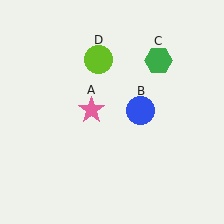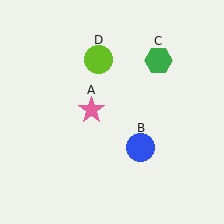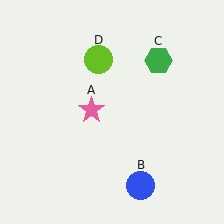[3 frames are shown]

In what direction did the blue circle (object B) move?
The blue circle (object B) moved down.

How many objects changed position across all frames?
1 object changed position: blue circle (object B).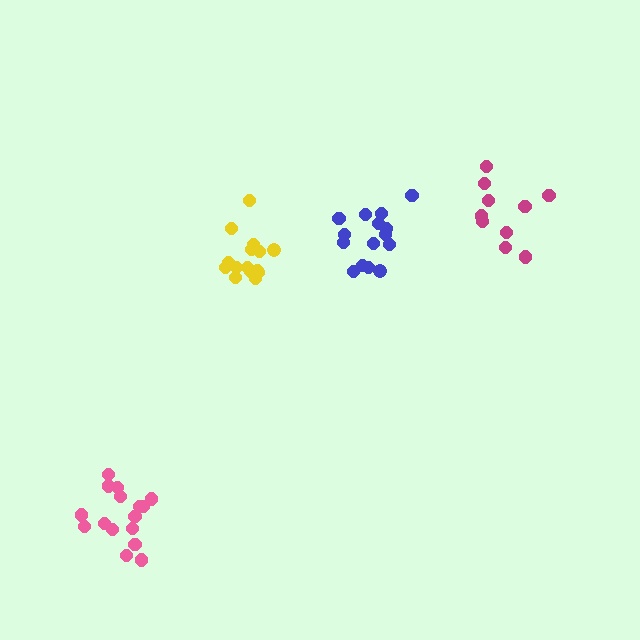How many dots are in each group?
Group 1: 16 dots, Group 2: 15 dots, Group 3: 10 dots, Group 4: 15 dots (56 total).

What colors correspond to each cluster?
The clusters are colored: pink, yellow, magenta, blue.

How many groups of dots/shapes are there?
There are 4 groups.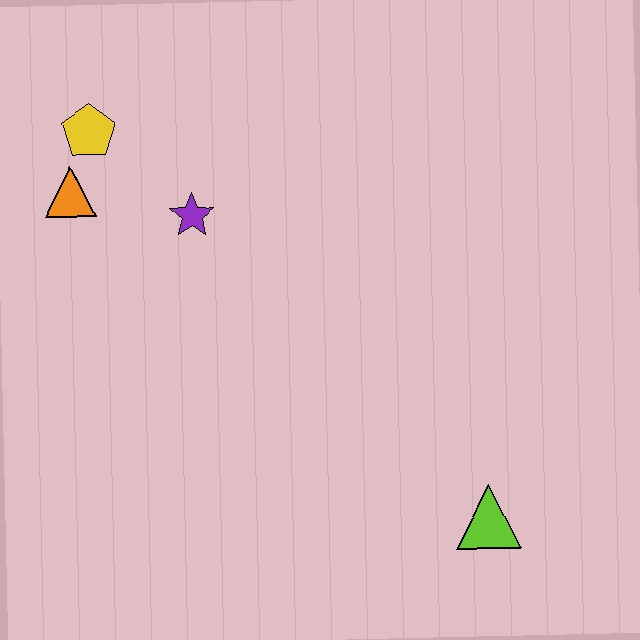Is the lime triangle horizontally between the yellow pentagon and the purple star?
No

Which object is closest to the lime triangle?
The purple star is closest to the lime triangle.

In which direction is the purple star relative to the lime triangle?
The purple star is above the lime triangle.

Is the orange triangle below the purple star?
No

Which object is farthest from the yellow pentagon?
The lime triangle is farthest from the yellow pentagon.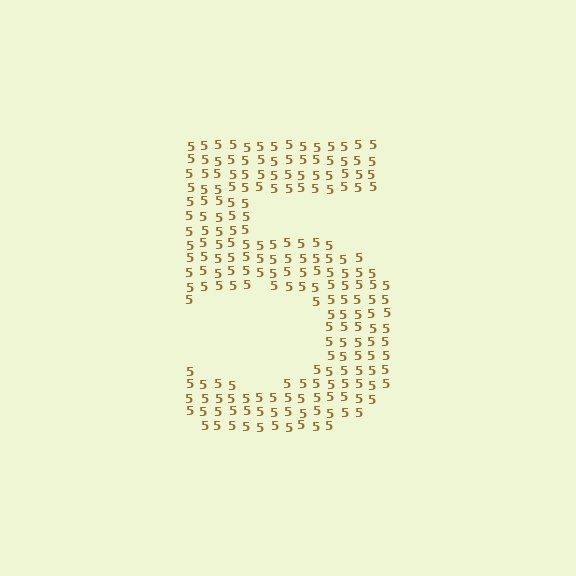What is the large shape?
The large shape is the digit 5.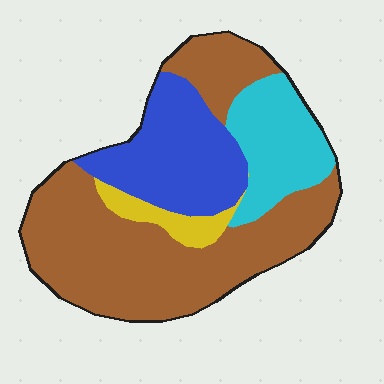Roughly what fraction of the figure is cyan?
Cyan covers 17% of the figure.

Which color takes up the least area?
Yellow, at roughly 5%.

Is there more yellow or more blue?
Blue.